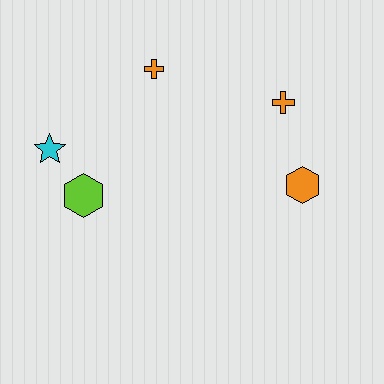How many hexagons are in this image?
There are 2 hexagons.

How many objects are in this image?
There are 5 objects.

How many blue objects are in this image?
There are no blue objects.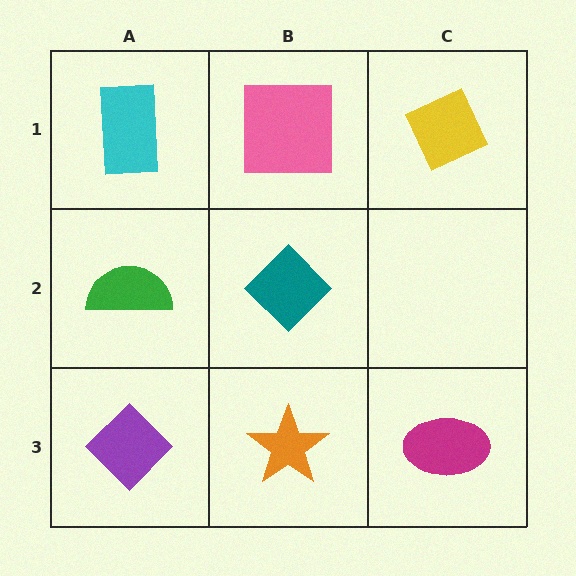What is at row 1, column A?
A cyan rectangle.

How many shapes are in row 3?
3 shapes.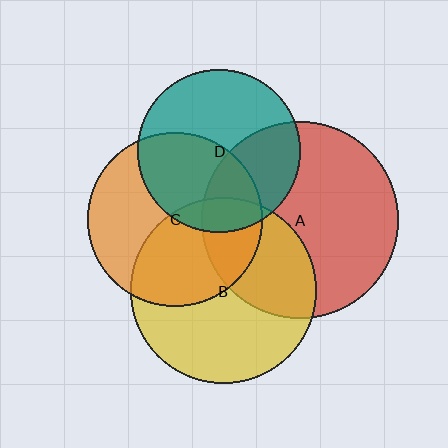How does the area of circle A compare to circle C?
Approximately 1.3 times.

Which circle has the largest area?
Circle A (red).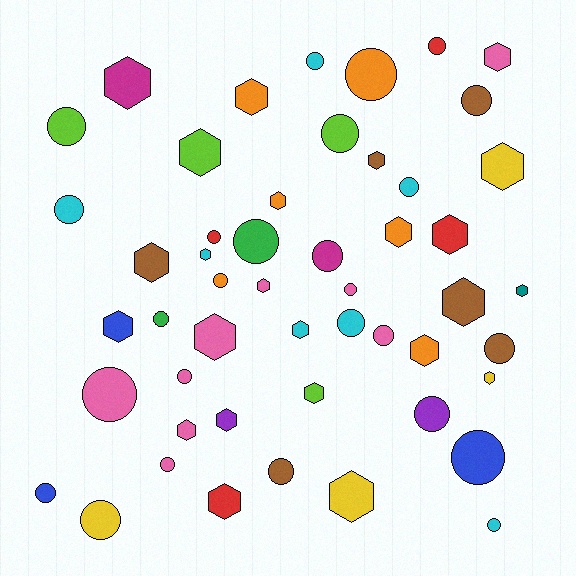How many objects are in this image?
There are 50 objects.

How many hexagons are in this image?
There are 24 hexagons.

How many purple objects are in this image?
There are 2 purple objects.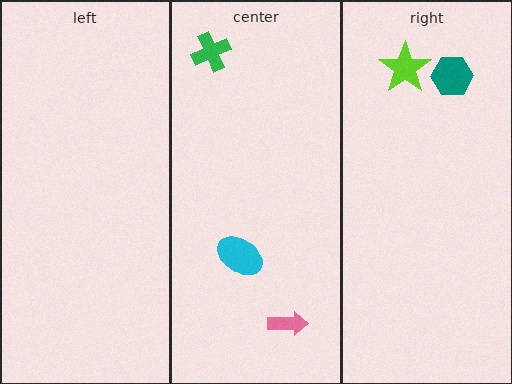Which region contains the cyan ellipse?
The center region.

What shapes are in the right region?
The teal hexagon, the lime star.